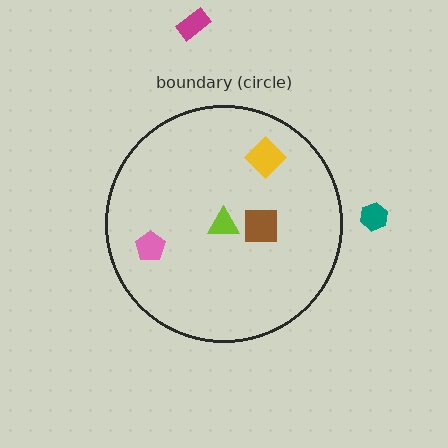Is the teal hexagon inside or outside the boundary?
Outside.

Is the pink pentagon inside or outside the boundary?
Inside.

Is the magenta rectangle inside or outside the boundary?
Outside.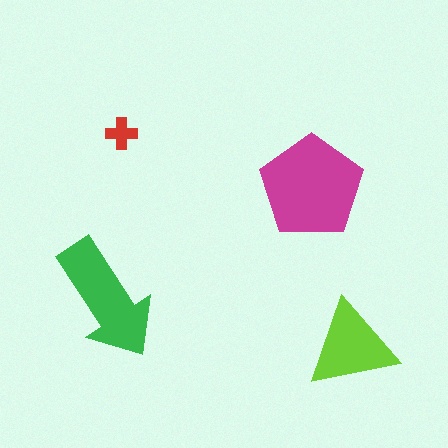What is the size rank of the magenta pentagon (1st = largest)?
1st.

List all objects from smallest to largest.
The red cross, the lime triangle, the green arrow, the magenta pentagon.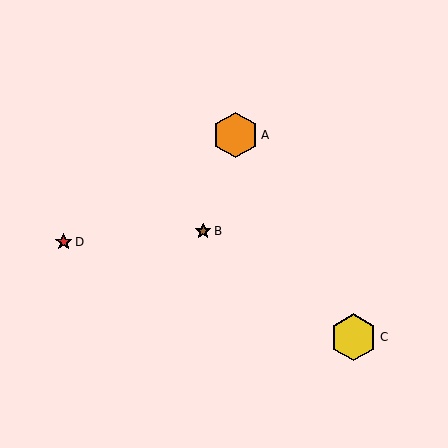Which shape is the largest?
The yellow hexagon (labeled C) is the largest.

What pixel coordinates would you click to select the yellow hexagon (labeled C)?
Click at (354, 337) to select the yellow hexagon C.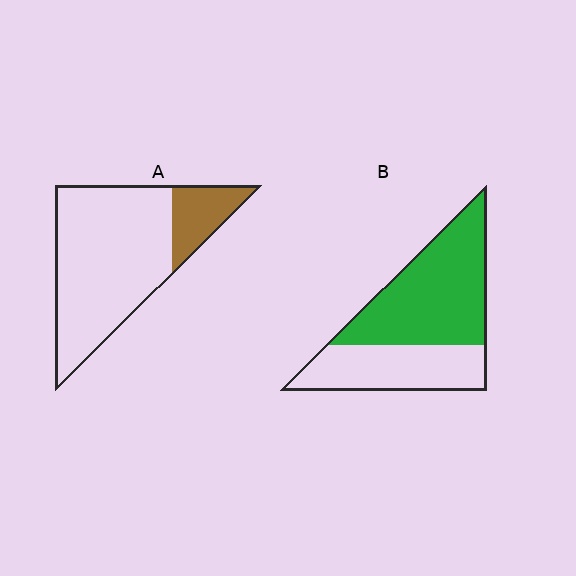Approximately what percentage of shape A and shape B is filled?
A is approximately 20% and B is approximately 60%.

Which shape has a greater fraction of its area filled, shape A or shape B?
Shape B.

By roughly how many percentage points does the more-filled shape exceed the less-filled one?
By roughly 40 percentage points (B over A).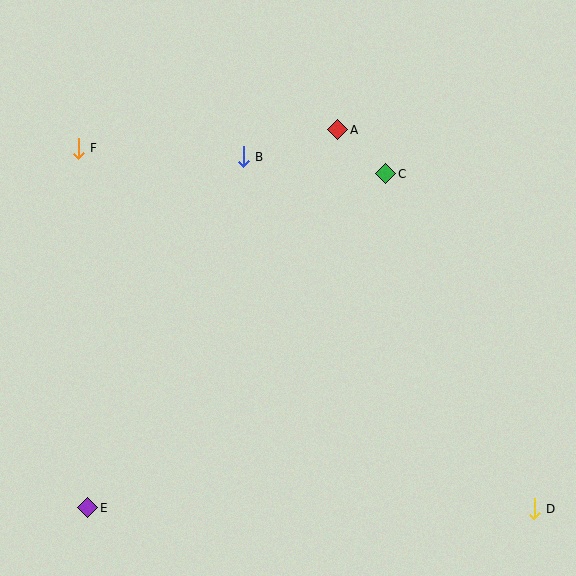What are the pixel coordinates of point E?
Point E is at (88, 508).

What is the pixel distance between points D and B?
The distance between D and B is 457 pixels.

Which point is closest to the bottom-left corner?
Point E is closest to the bottom-left corner.